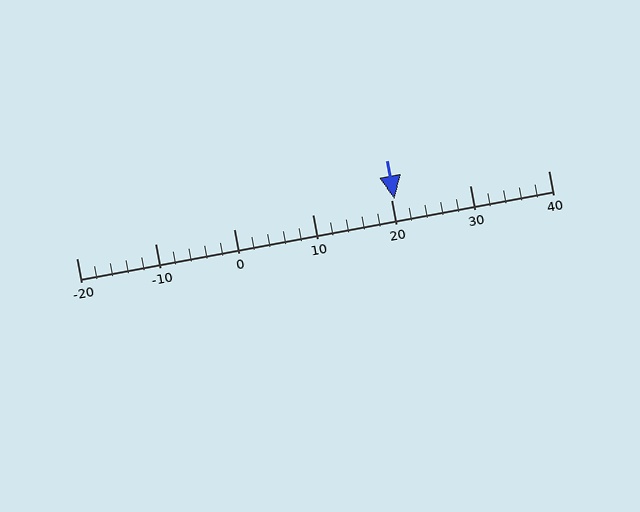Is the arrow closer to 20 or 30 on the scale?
The arrow is closer to 20.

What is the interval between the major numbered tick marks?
The major tick marks are spaced 10 units apart.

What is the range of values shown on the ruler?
The ruler shows values from -20 to 40.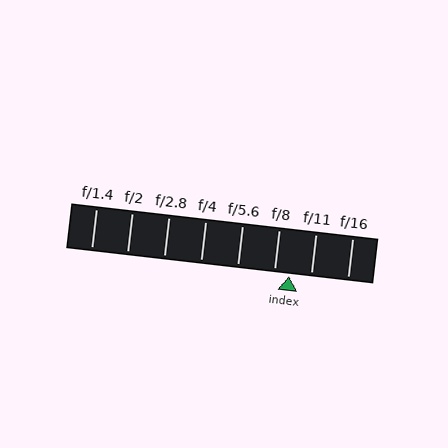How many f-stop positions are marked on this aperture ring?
There are 8 f-stop positions marked.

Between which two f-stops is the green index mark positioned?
The index mark is between f/8 and f/11.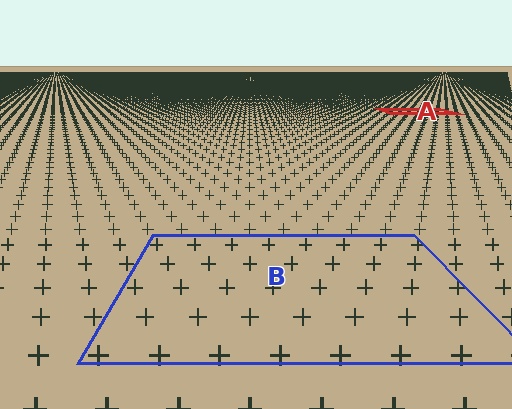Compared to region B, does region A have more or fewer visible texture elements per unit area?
Region A has more texture elements per unit area — they are packed more densely because it is farther away.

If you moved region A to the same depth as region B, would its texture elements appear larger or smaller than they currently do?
They would appear larger. At a closer depth, the same texture elements are projected at a bigger on-screen size.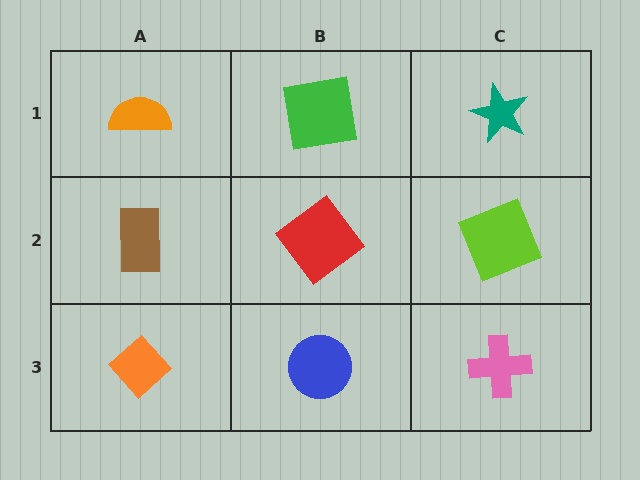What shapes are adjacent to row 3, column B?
A red diamond (row 2, column B), an orange diamond (row 3, column A), a pink cross (row 3, column C).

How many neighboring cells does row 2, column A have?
3.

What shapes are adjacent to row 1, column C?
A lime square (row 2, column C), a green square (row 1, column B).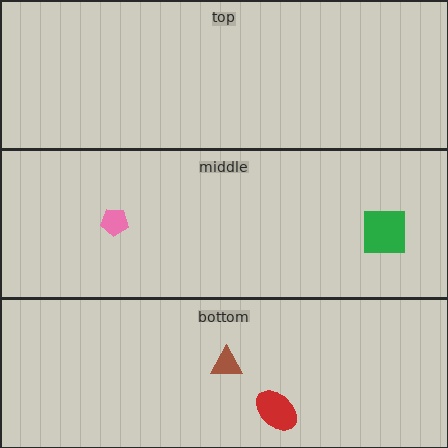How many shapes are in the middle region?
2.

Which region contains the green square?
The middle region.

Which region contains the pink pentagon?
The middle region.